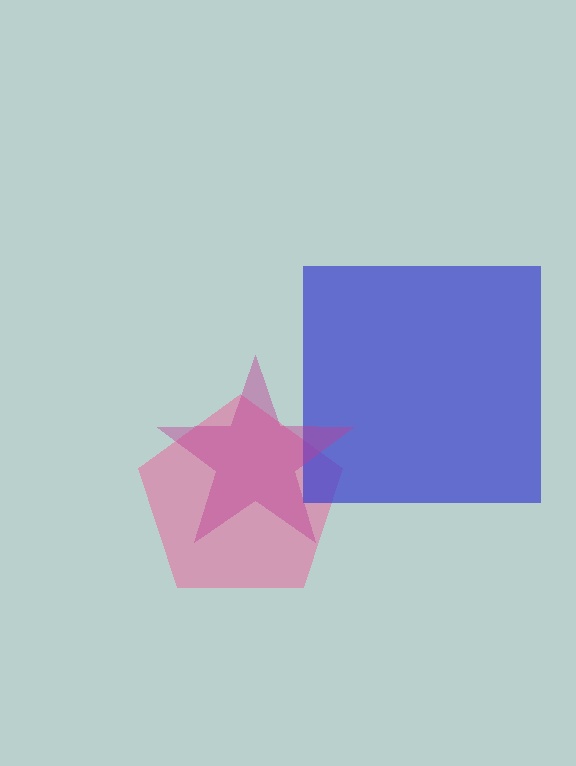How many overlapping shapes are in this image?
There are 3 overlapping shapes in the image.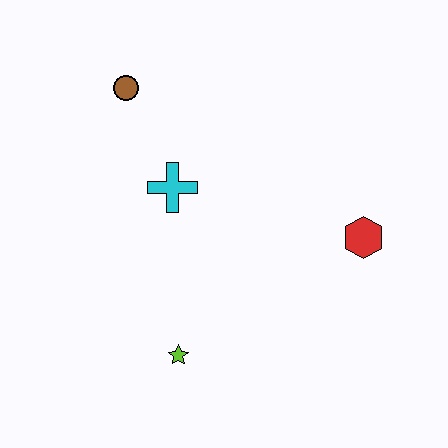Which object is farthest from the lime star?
The brown circle is farthest from the lime star.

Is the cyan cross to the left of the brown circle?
No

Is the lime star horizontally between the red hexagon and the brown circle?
Yes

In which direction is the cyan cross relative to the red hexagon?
The cyan cross is to the left of the red hexagon.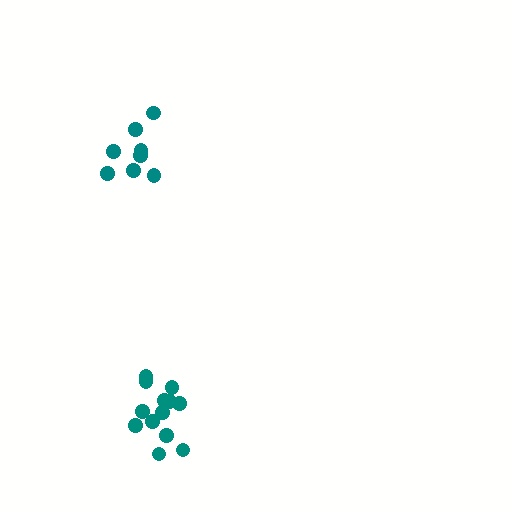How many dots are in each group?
Group 1: 8 dots, Group 2: 13 dots (21 total).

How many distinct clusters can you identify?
There are 2 distinct clusters.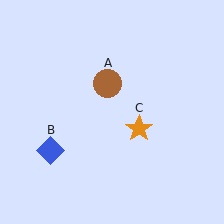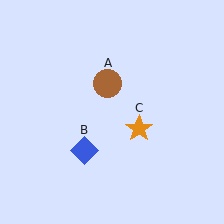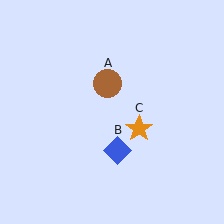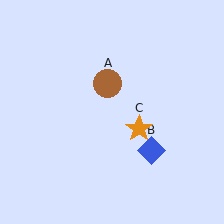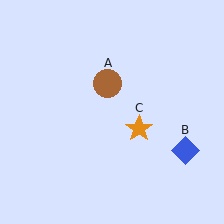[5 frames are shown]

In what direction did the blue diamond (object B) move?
The blue diamond (object B) moved right.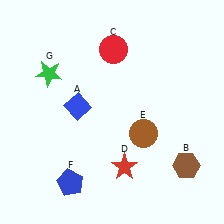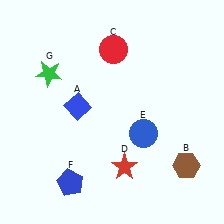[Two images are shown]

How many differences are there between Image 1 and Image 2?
There is 1 difference between the two images.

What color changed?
The circle (E) changed from brown in Image 1 to blue in Image 2.